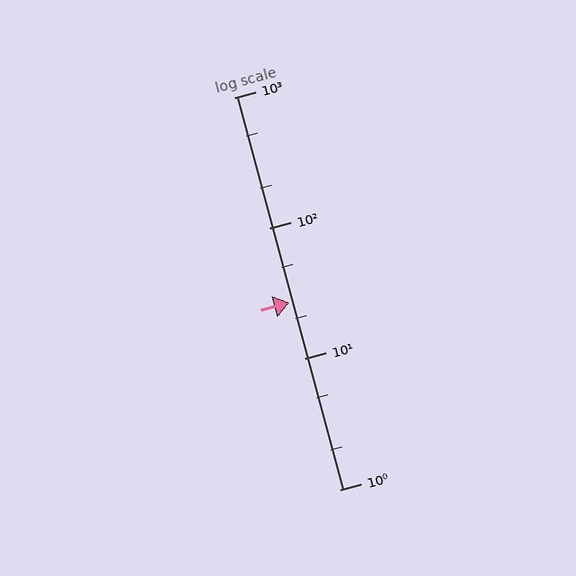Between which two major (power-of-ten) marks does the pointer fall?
The pointer is between 10 and 100.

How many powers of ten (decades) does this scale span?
The scale spans 3 decades, from 1 to 1000.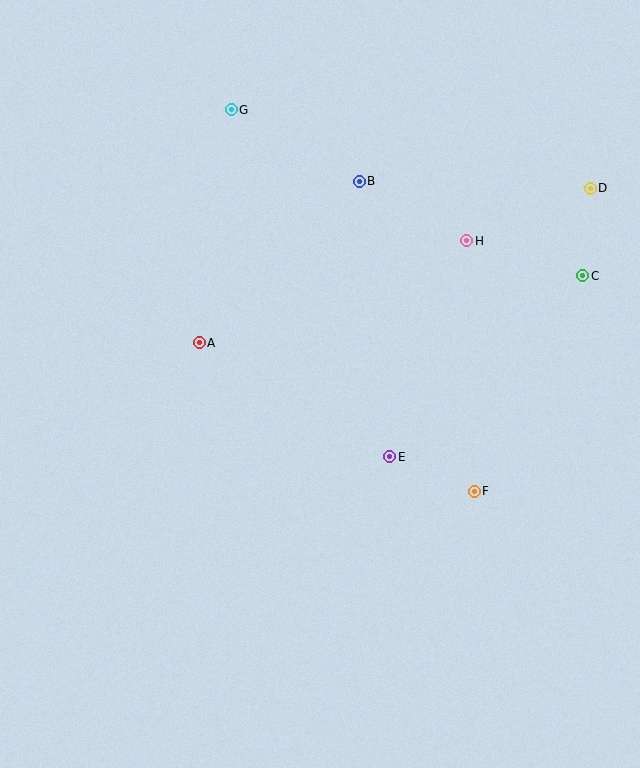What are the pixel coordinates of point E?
Point E is at (390, 457).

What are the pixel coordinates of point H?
Point H is at (467, 241).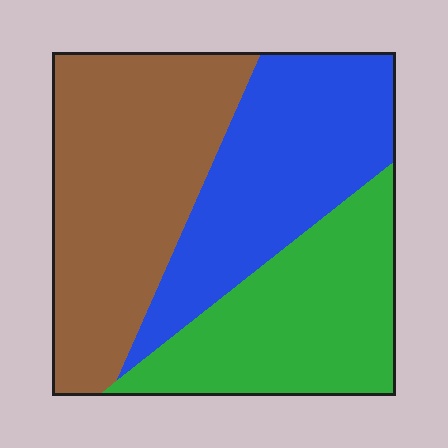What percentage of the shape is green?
Green covers 30% of the shape.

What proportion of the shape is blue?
Blue covers 31% of the shape.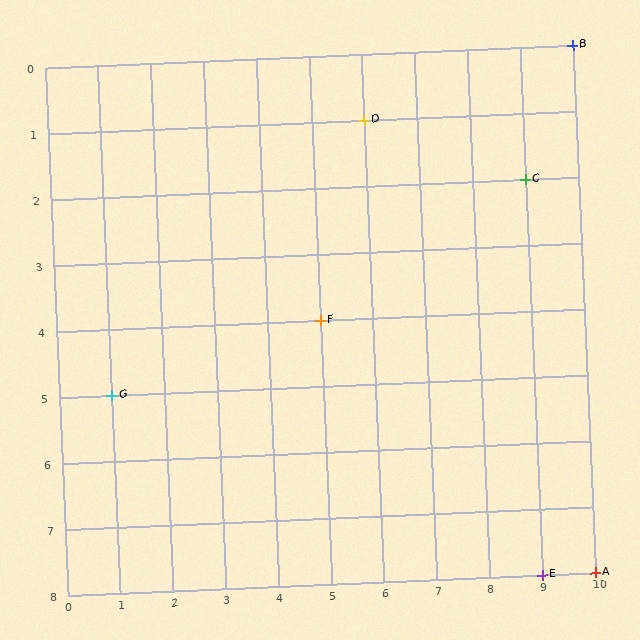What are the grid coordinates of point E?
Point E is at grid coordinates (9, 8).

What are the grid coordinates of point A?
Point A is at grid coordinates (10, 8).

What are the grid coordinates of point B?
Point B is at grid coordinates (10, 0).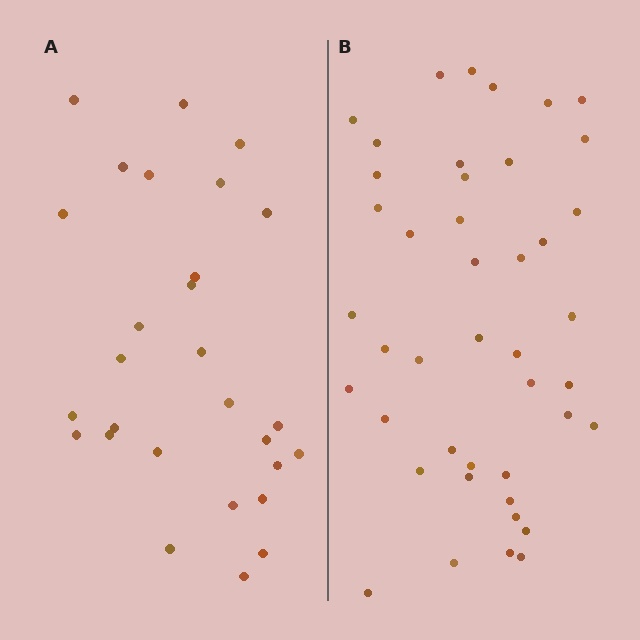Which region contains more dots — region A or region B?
Region B (the right region) has more dots.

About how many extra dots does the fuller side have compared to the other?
Region B has approximately 15 more dots than region A.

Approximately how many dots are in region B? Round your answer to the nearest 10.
About 40 dots. (The exact count is 43, which rounds to 40.)